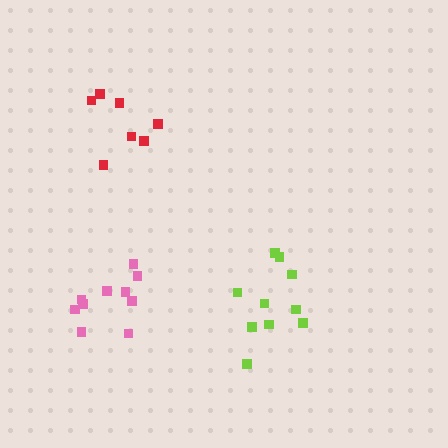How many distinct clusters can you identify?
There are 3 distinct clusters.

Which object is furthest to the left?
The pink cluster is leftmost.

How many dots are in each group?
Group 1: 7 dots, Group 2: 10 dots, Group 3: 10 dots (27 total).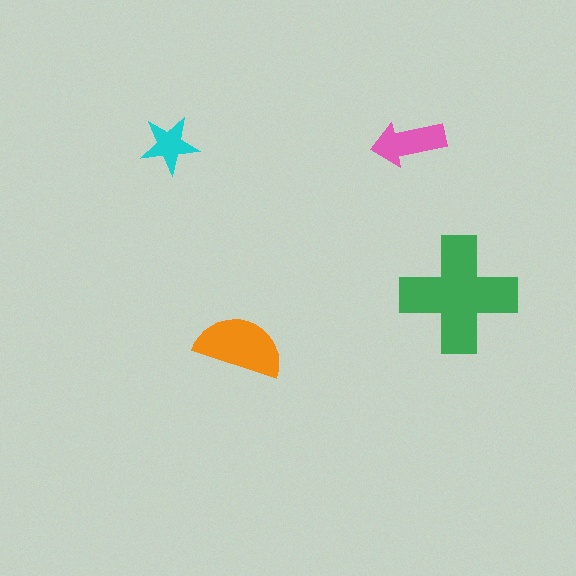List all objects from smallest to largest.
The cyan star, the pink arrow, the orange semicircle, the green cross.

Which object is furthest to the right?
The green cross is rightmost.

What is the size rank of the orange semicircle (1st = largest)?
2nd.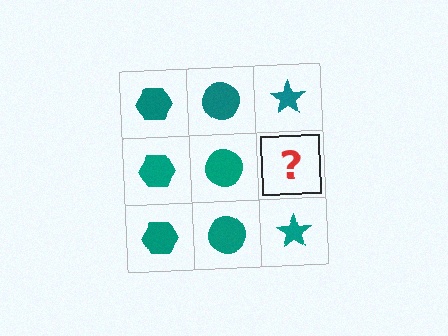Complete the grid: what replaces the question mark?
The question mark should be replaced with a teal star.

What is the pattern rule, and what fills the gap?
The rule is that each column has a consistent shape. The gap should be filled with a teal star.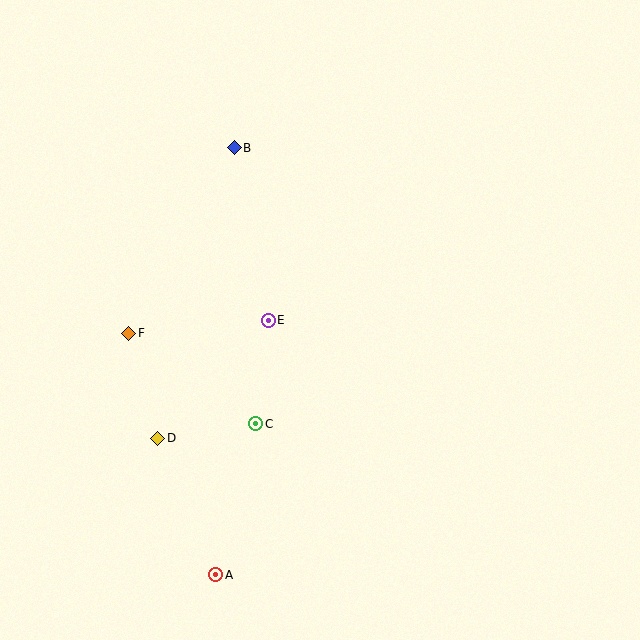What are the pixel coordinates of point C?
Point C is at (256, 424).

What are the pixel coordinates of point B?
Point B is at (234, 148).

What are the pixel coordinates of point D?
Point D is at (158, 438).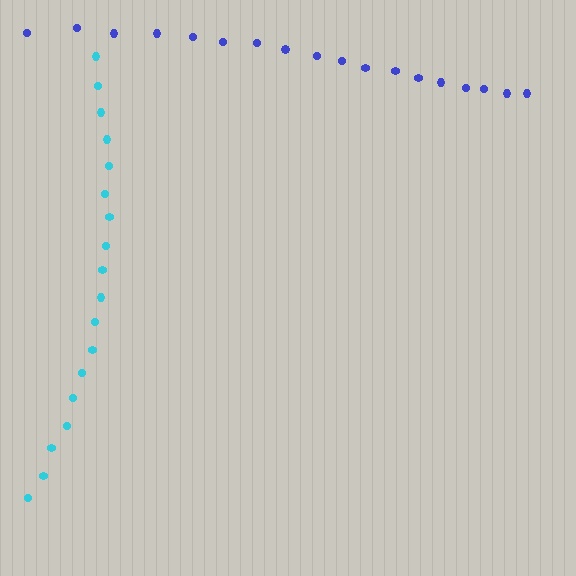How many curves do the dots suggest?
There are 2 distinct paths.